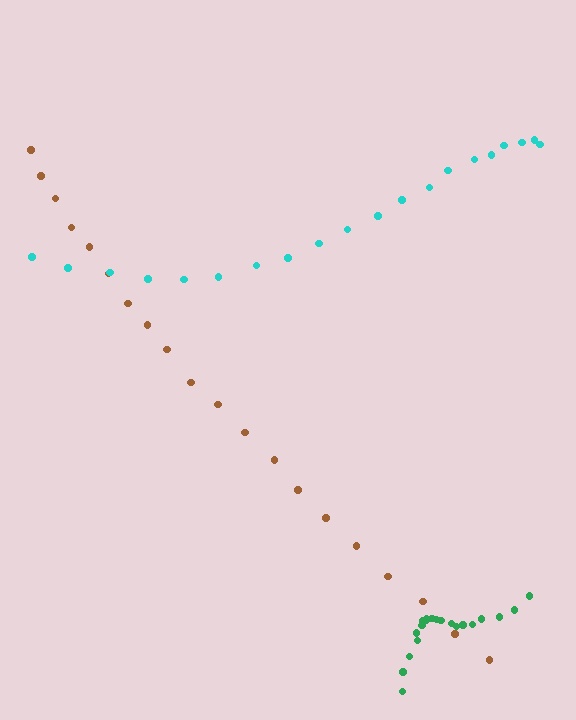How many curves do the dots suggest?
There are 3 distinct paths.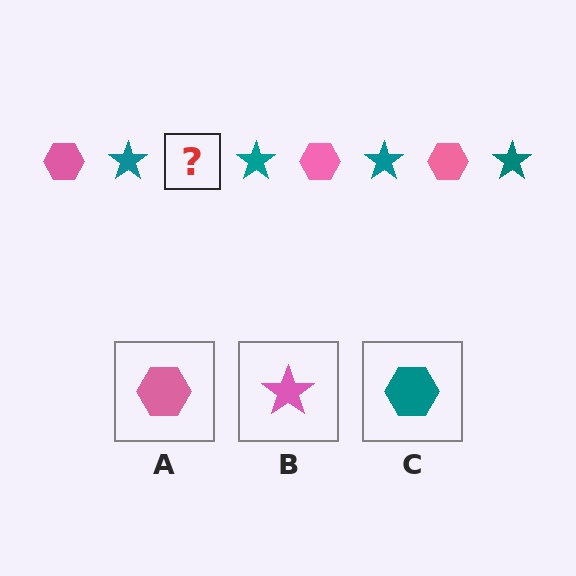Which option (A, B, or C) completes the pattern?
A.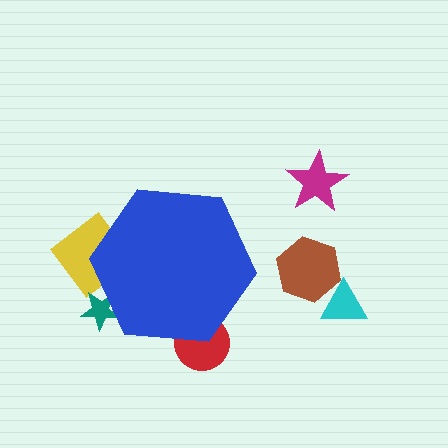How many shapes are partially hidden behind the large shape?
3 shapes are partially hidden.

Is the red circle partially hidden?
Yes, the red circle is partially hidden behind the blue hexagon.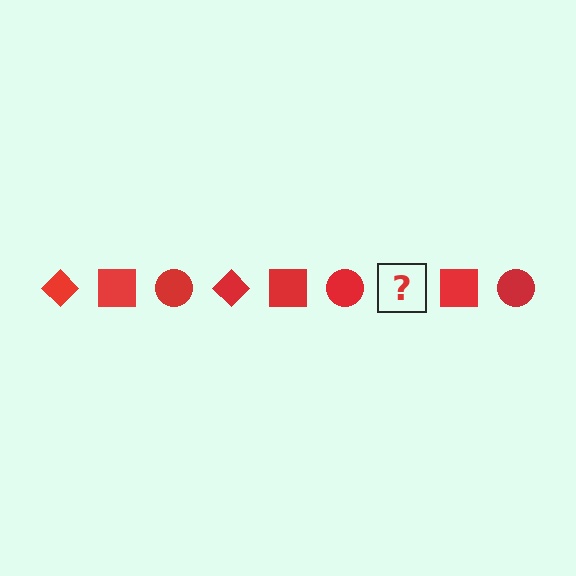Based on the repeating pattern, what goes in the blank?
The blank should be a red diamond.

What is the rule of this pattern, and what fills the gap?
The rule is that the pattern cycles through diamond, square, circle shapes in red. The gap should be filled with a red diamond.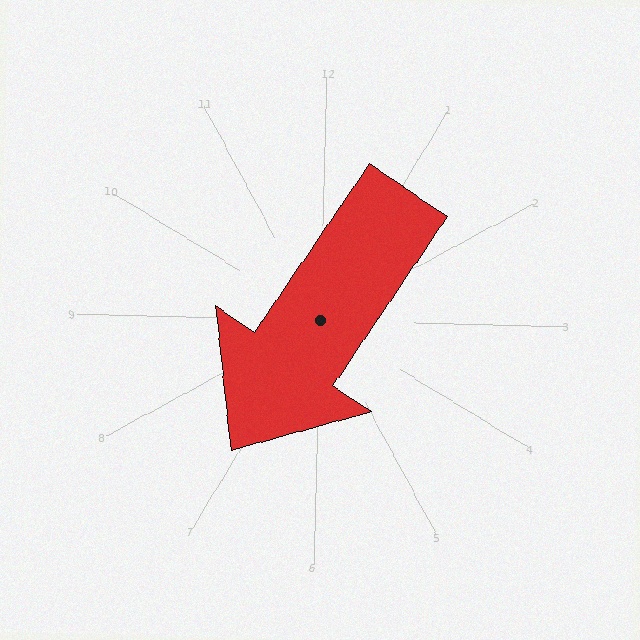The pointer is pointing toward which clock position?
Roughly 7 o'clock.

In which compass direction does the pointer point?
Southwest.